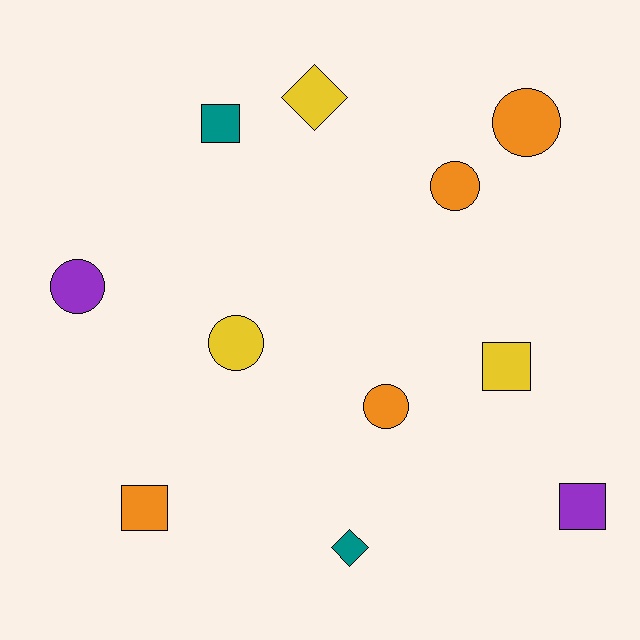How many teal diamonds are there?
There is 1 teal diamond.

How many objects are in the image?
There are 11 objects.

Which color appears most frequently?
Orange, with 4 objects.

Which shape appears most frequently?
Circle, with 5 objects.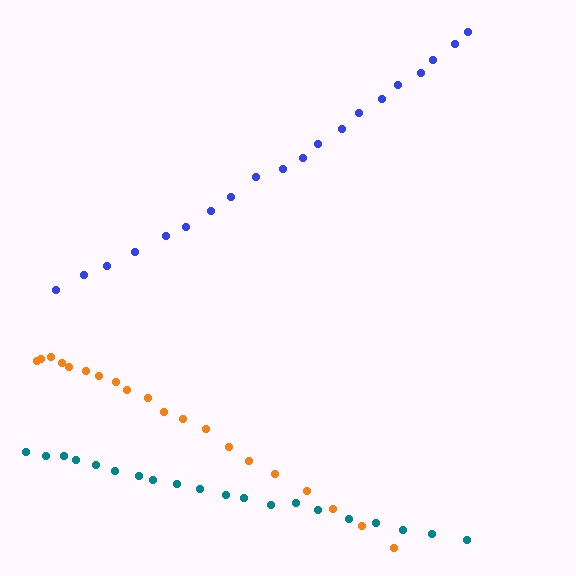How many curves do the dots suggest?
There are 3 distinct paths.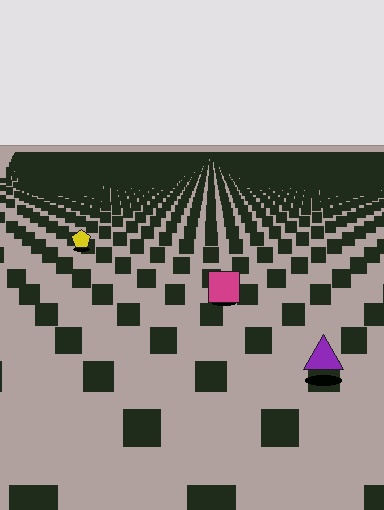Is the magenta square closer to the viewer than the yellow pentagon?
Yes. The magenta square is closer — you can tell from the texture gradient: the ground texture is coarser near it.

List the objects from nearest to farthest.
From nearest to farthest: the purple triangle, the magenta square, the yellow pentagon.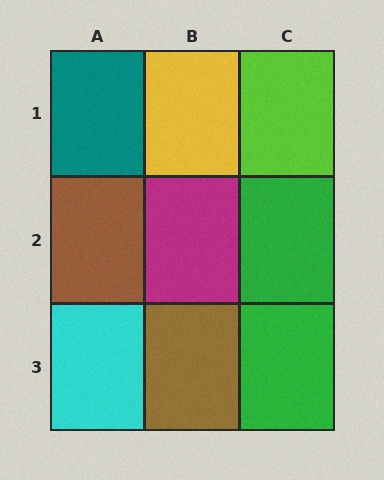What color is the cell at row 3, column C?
Green.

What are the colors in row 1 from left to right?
Teal, yellow, lime.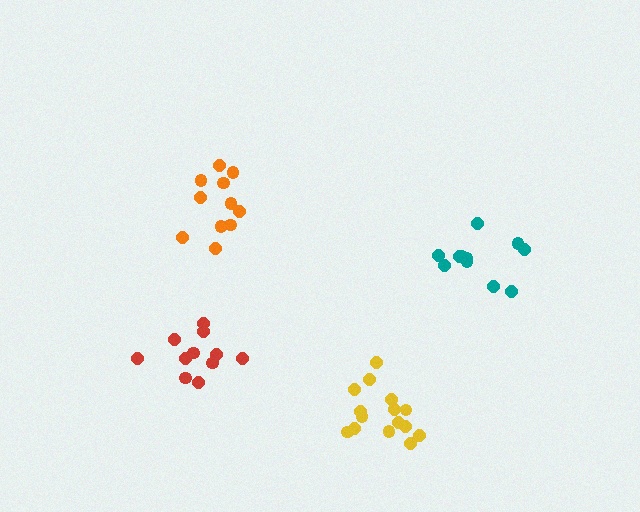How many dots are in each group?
Group 1: 11 dots, Group 2: 11 dots, Group 3: 11 dots, Group 4: 15 dots (48 total).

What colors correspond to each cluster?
The clusters are colored: orange, red, teal, yellow.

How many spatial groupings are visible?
There are 4 spatial groupings.